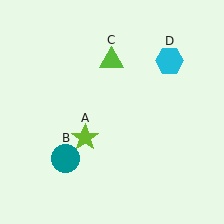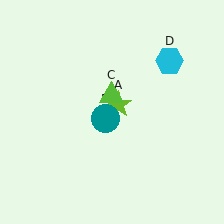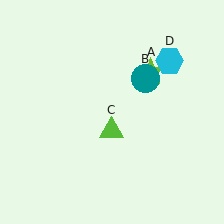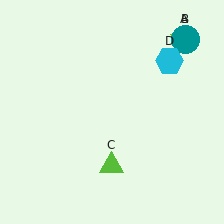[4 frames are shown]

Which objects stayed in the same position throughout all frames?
Cyan hexagon (object D) remained stationary.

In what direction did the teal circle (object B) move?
The teal circle (object B) moved up and to the right.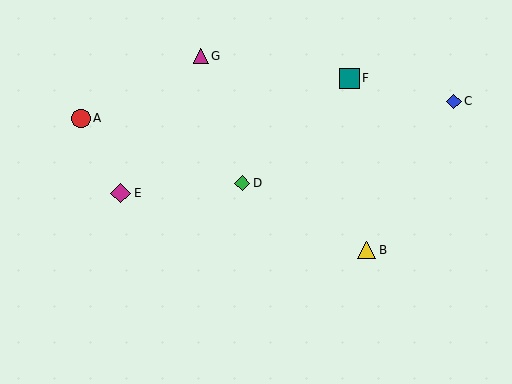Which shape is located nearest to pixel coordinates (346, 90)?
The teal square (labeled F) at (349, 78) is nearest to that location.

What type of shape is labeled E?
Shape E is a magenta diamond.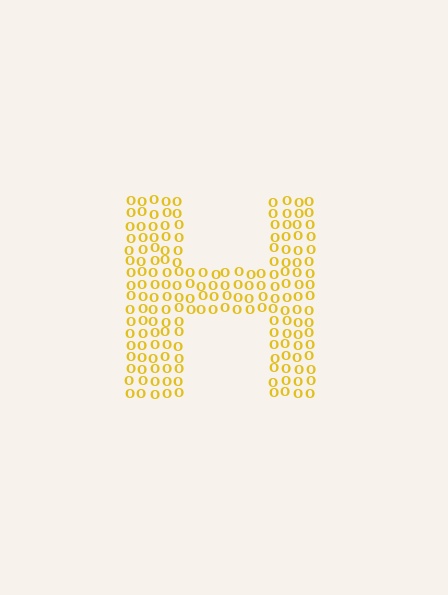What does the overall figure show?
The overall figure shows the letter H.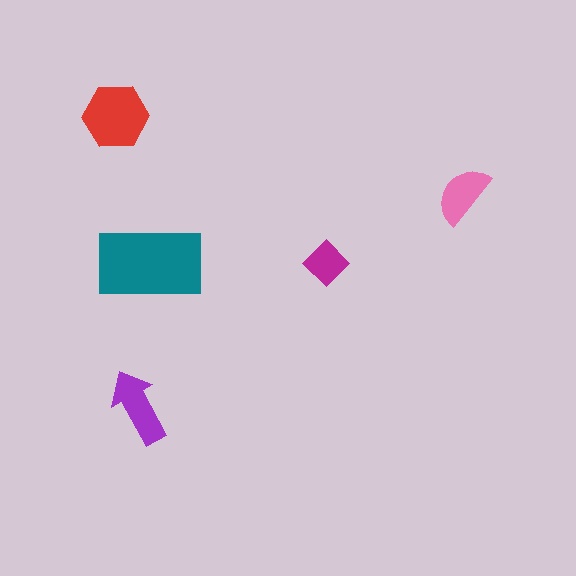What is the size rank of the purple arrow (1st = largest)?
3rd.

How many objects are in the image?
There are 5 objects in the image.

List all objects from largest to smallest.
The teal rectangle, the red hexagon, the purple arrow, the pink semicircle, the magenta diamond.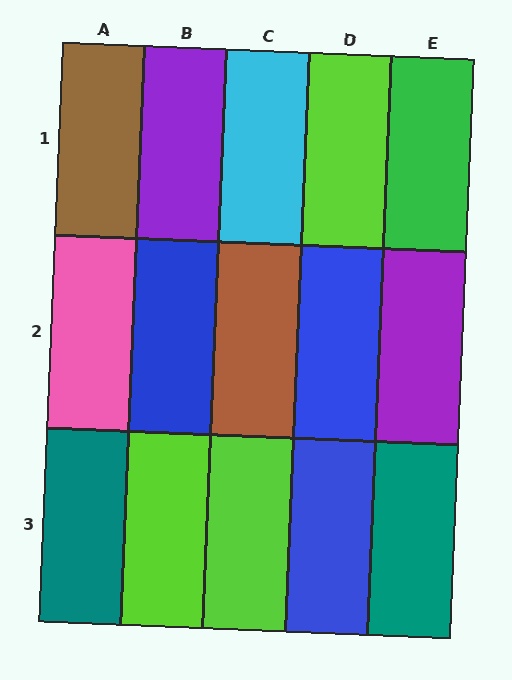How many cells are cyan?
1 cell is cyan.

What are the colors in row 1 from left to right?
Brown, purple, cyan, lime, green.